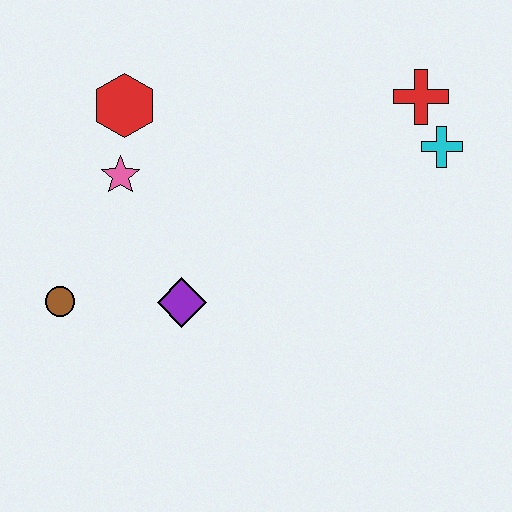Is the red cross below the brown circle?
No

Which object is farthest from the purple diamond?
The red cross is farthest from the purple diamond.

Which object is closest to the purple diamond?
The brown circle is closest to the purple diamond.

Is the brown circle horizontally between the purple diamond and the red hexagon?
No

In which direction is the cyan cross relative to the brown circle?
The cyan cross is to the right of the brown circle.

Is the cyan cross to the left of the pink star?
No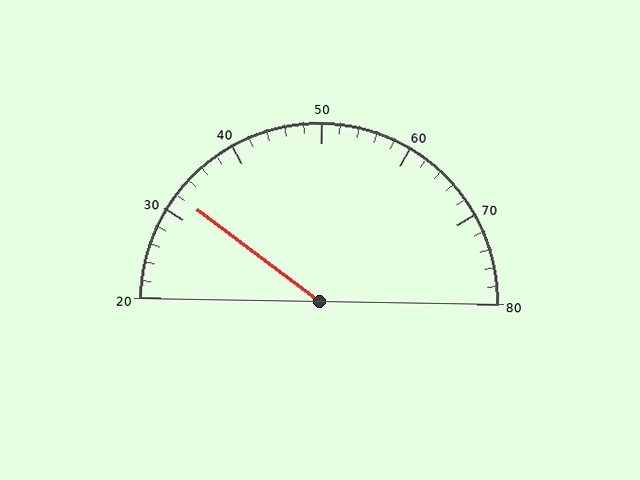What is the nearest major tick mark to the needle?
The nearest major tick mark is 30.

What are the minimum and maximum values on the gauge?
The gauge ranges from 20 to 80.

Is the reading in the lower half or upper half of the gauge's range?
The reading is in the lower half of the range (20 to 80).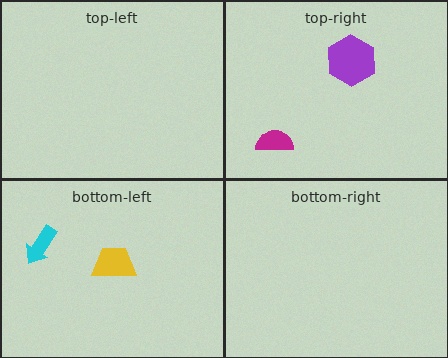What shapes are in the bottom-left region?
The cyan arrow, the yellow trapezoid.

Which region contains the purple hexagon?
The top-right region.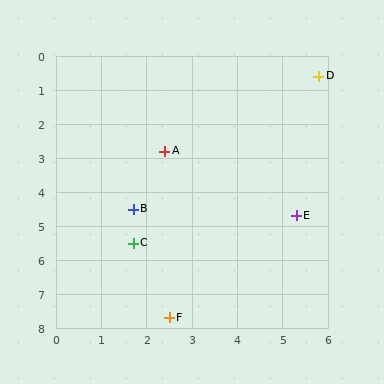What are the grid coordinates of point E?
Point E is at approximately (5.3, 4.7).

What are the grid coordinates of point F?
Point F is at approximately (2.5, 7.7).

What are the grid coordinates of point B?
Point B is at approximately (1.7, 4.5).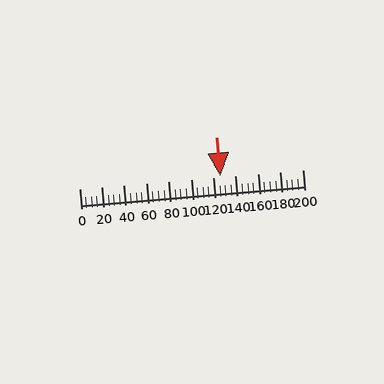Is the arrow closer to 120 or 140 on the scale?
The arrow is closer to 120.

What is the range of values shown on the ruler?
The ruler shows values from 0 to 200.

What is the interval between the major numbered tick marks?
The major tick marks are spaced 20 units apart.